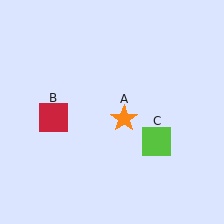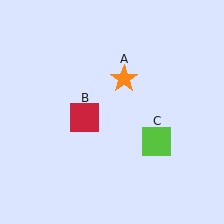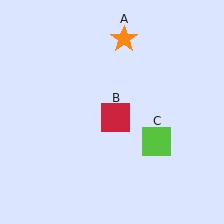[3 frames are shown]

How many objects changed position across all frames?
2 objects changed position: orange star (object A), red square (object B).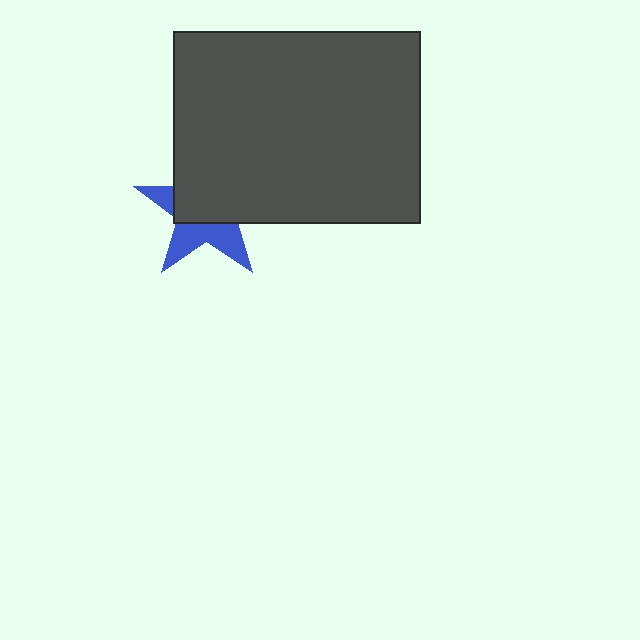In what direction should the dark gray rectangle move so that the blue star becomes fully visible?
The dark gray rectangle should move up. That is the shortest direction to clear the overlap and leave the blue star fully visible.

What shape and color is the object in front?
The object in front is a dark gray rectangle.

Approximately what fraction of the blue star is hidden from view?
Roughly 58% of the blue star is hidden behind the dark gray rectangle.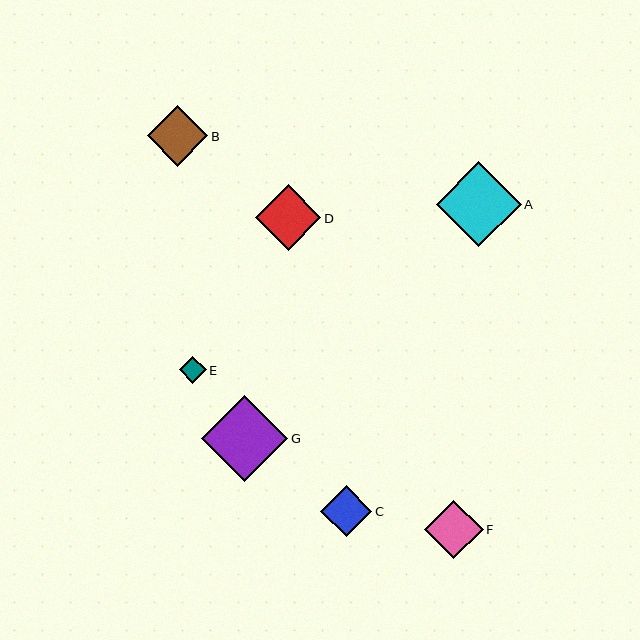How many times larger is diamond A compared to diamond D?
Diamond A is approximately 1.3 times the size of diamond D.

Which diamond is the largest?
Diamond G is the largest with a size of approximately 86 pixels.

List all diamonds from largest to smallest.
From largest to smallest: G, A, D, B, F, C, E.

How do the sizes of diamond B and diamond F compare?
Diamond B and diamond F are approximately the same size.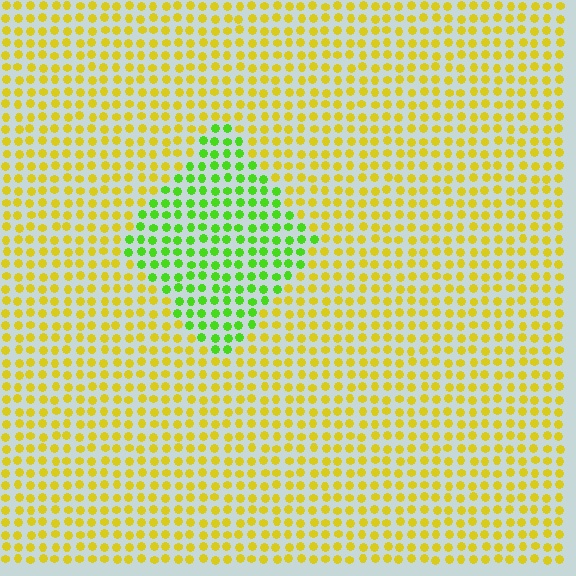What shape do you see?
I see a diamond.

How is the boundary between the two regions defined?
The boundary is defined purely by a slight shift in hue (about 51 degrees). Spacing, size, and orientation are identical on both sides.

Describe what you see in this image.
The image is filled with small yellow elements in a uniform arrangement. A diamond-shaped region is visible where the elements are tinted to a slightly different hue, forming a subtle color boundary.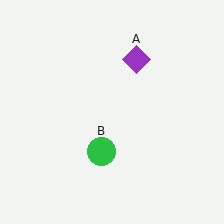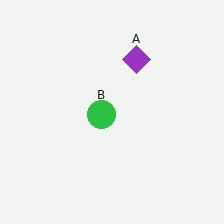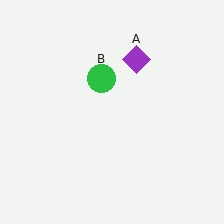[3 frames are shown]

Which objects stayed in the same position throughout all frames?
Purple diamond (object A) remained stationary.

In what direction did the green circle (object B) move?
The green circle (object B) moved up.